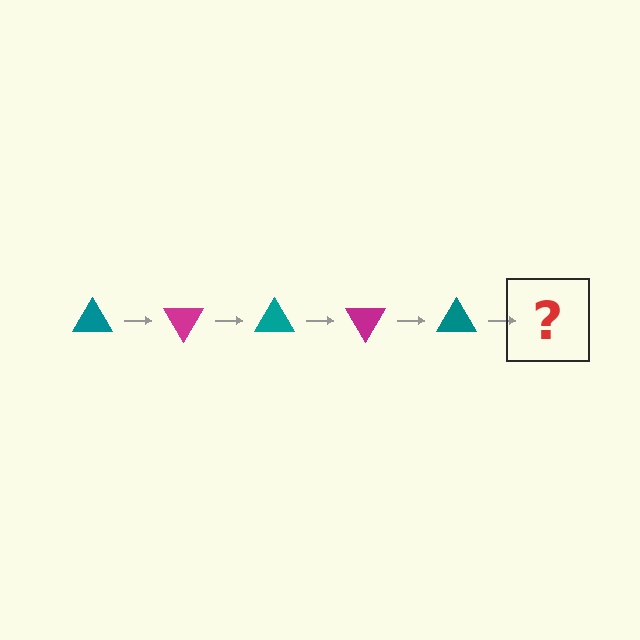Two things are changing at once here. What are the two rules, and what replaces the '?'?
The two rules are that it rotates 60 degrees each step and the color cycles through teal and magenta. The '?' should be a magenta triangle, rotated 300 degrees from the start.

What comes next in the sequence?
The next element should be a magenta triangle, rotated 300 degrees from the start.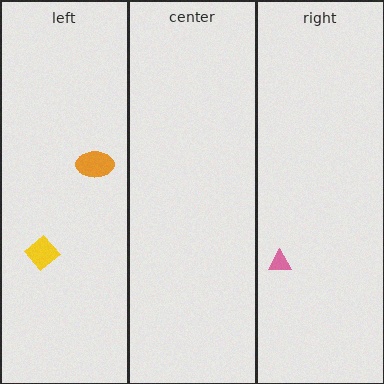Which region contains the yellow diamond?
The left region.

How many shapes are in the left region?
2.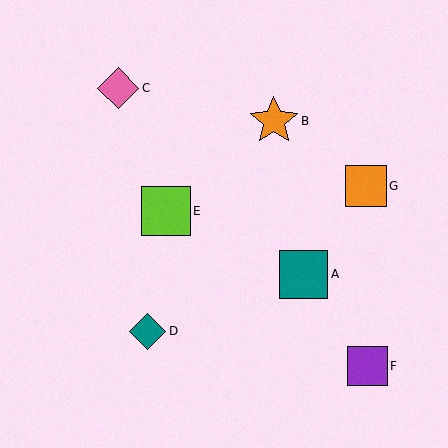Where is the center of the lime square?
The center of the lime square is at (166, 211).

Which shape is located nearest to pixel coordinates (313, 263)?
The teal square (labeled A) at (304, 274) is nearest to that location.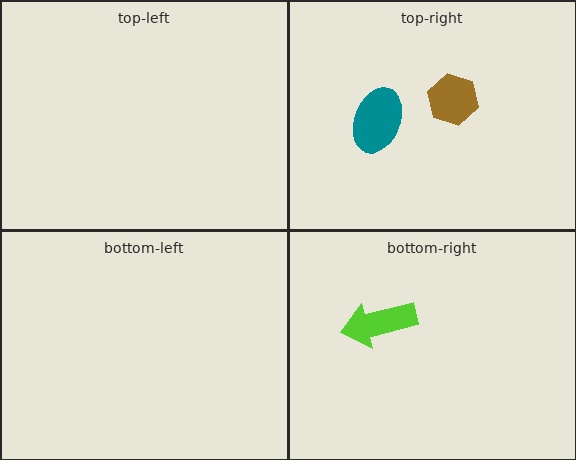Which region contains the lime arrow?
The bottom-right region.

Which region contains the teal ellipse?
The top-right region.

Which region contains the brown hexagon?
The top-right region.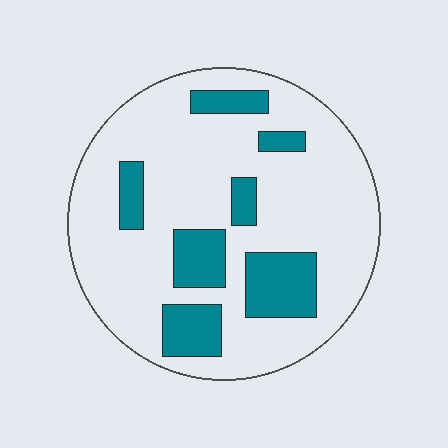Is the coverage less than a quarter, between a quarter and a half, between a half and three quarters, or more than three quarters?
Less than a quarter.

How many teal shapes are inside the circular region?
7.